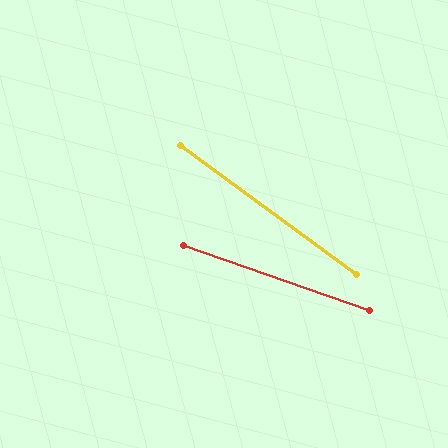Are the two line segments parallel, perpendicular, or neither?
Neither parallel nor perpendicular — they differ by about 16°.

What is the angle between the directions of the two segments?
Approximately 16 degrees.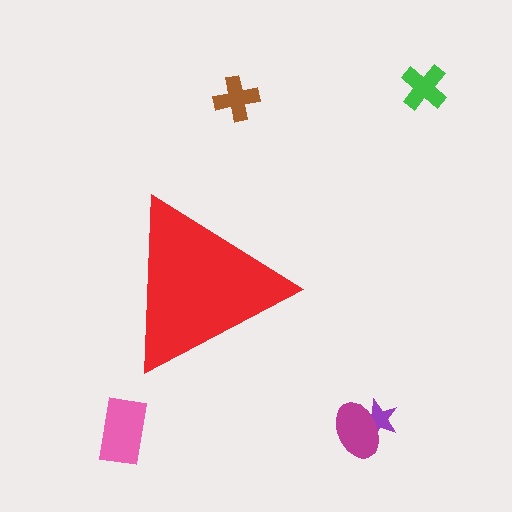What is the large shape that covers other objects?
A red triangle.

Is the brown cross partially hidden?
No, the brown cross is fully visible.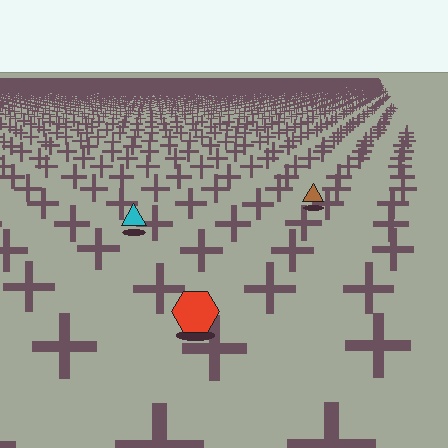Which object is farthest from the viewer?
The brown triangle is farthest from the viewer. It appears smaller and the ground texture around it is denser.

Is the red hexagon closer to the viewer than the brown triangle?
Yes. The red hexagon is closer — you can tell from the texture gradient: the ground texture is coarser near it.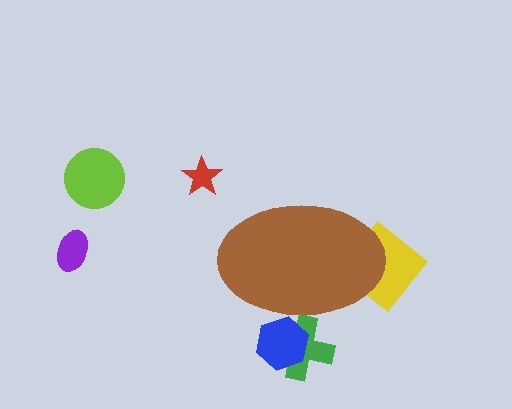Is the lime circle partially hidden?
No, the lime circle is fully visible.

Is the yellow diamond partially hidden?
Yes, the yellow diamond is partially hidden behind the brown ellipse.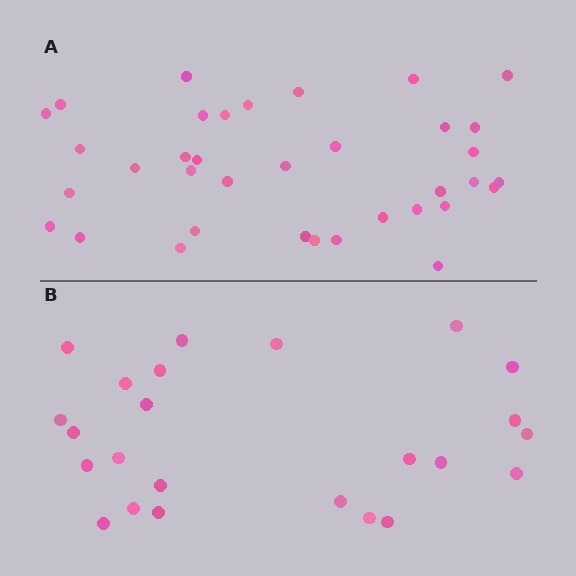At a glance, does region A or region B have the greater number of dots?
Region A (the top region) has more dots.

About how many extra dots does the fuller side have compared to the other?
Region A has roughly 12 or so more dots than region B.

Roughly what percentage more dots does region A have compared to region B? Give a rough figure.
About 50% more.